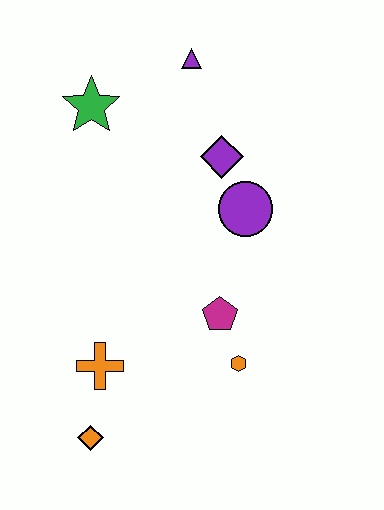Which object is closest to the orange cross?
The orange diamond is closest to the orange cross.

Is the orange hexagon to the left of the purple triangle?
No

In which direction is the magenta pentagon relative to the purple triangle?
The magenta pentagon is below the purple triangle.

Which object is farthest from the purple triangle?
The orange diamond is farthest from the purple triangle.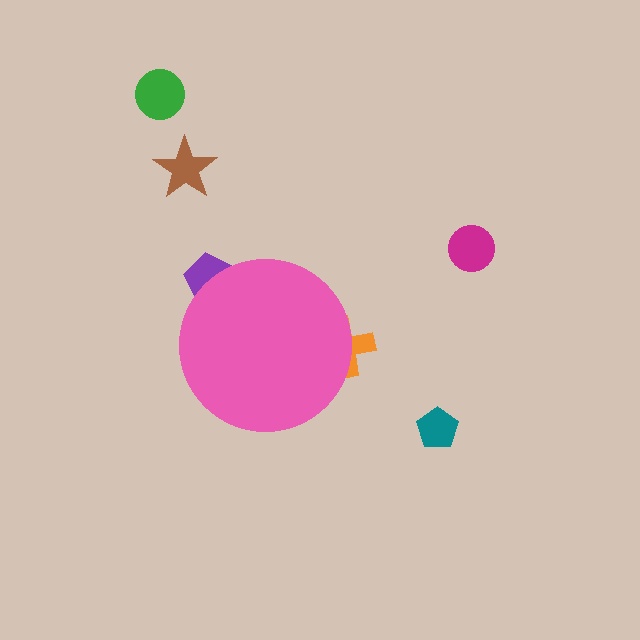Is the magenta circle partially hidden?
No, the magenta circle is fully visible.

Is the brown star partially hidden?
No, the brown star is fully visible.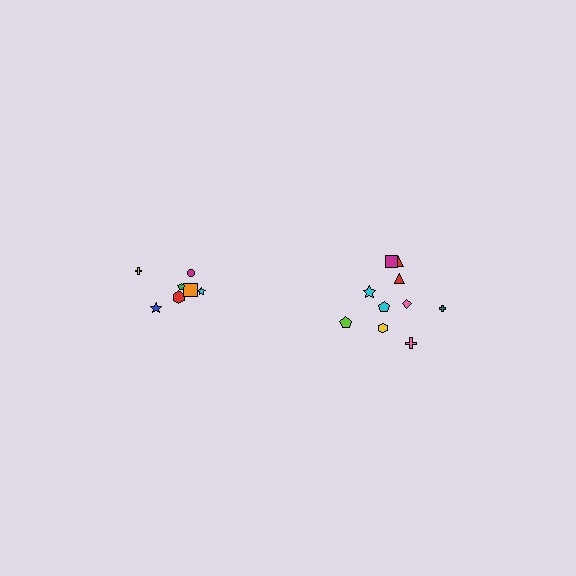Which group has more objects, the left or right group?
The right group.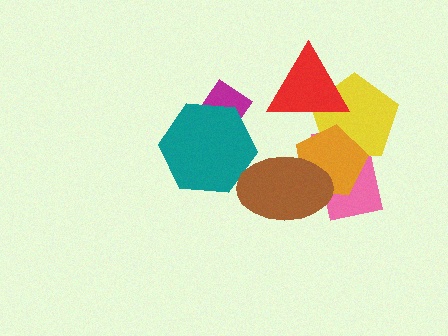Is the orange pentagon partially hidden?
Yes, it is partially covered by another shape.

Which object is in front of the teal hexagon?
The brown ellipse is in front of the teal hexagon.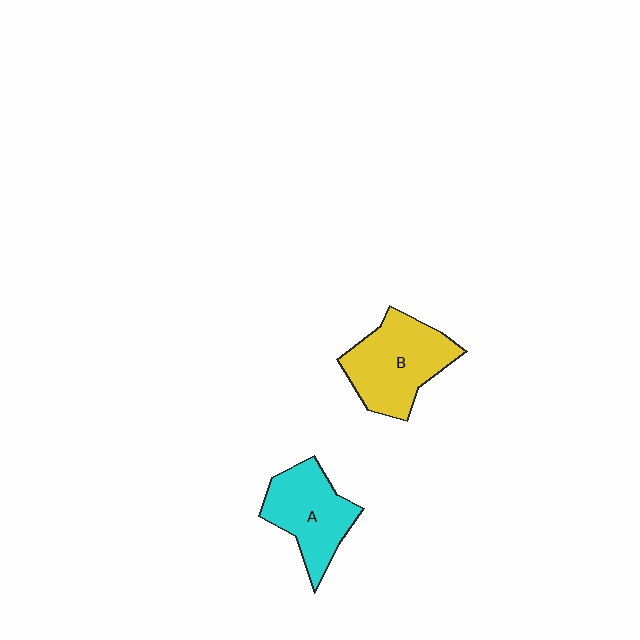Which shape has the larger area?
Shape B (yellow).